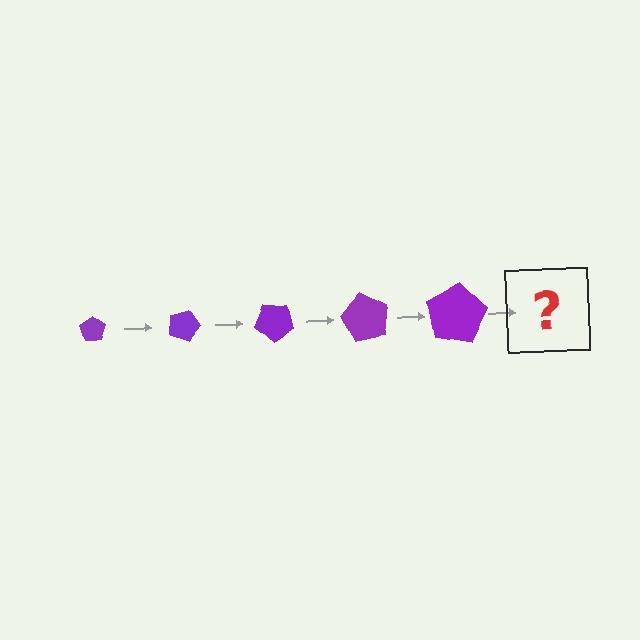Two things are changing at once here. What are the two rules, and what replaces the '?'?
The two rules are that the pentagon grows larger each step and it rotates 20 degrees each step. The '?' should be a pentagon, larger than the previous one and rotated 100 degrees from the start.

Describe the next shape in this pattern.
It should be a pentagon, larger than the previous one and rotated 100 degrees from the start.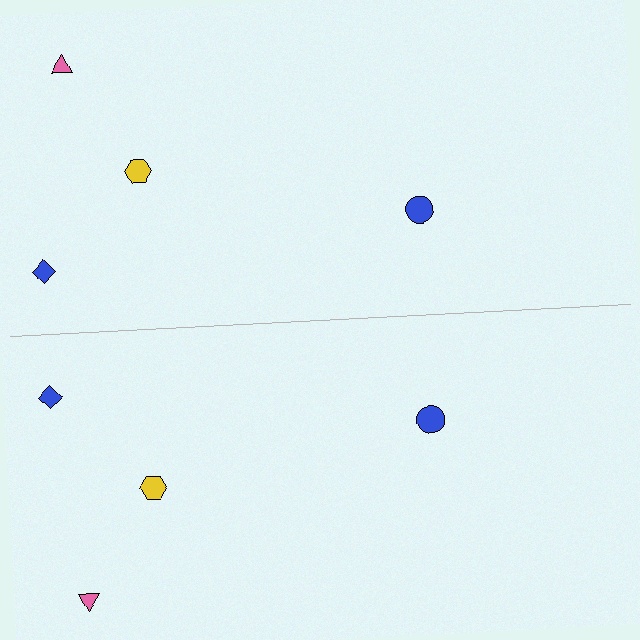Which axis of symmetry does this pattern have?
The pattern has a horizontal axis of symmetry running through the center of the image.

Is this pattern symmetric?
Yes, this pattern has bilateral (reflection) symmetry.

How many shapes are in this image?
There are 8 shapes in this image.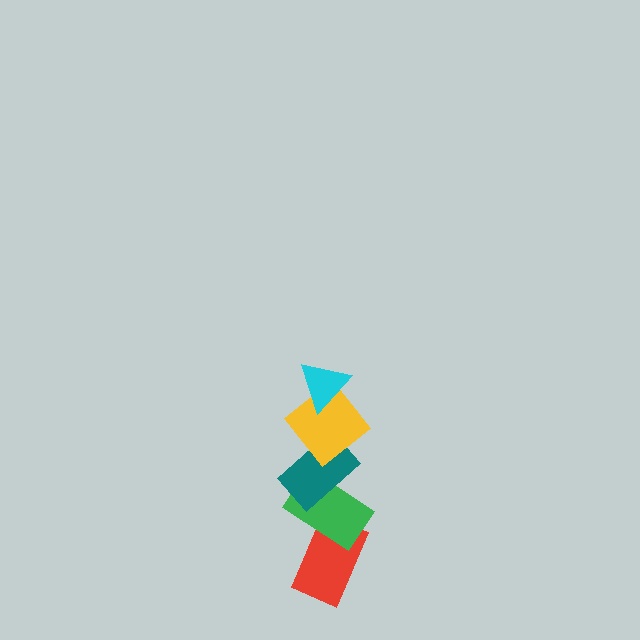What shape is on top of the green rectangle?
The teal rectangle is on top of the green rectangle.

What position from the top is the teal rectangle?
The teal rectangle is 3rd from the top.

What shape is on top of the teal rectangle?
The yellow diamond is on top of the teal rectangle.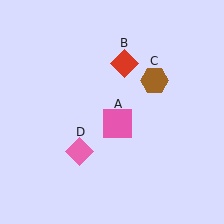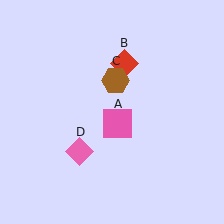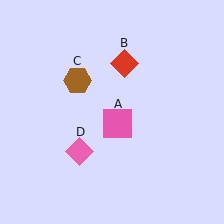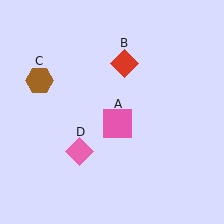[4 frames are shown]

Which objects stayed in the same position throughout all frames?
Pink square (object A) and red diamond (object B) and pink diamond (object D) remained stationary.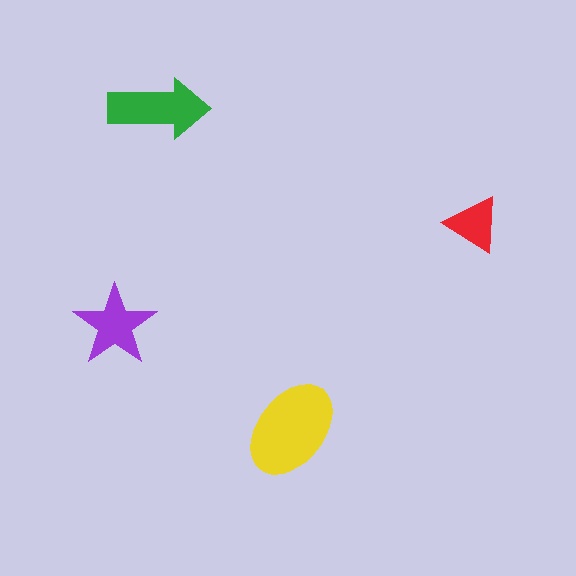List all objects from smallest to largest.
The red triangle, the purple star, the green arrow, the yellow ellipse.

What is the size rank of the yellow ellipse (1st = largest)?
1st.